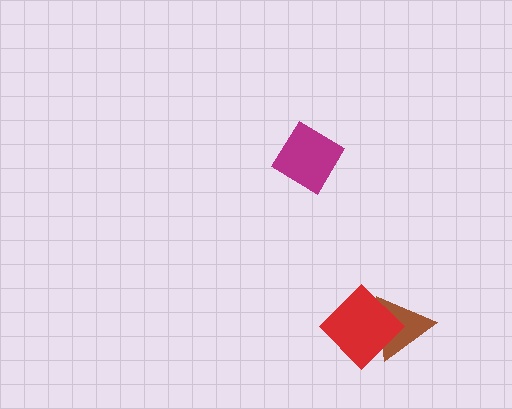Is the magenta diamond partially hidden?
No, no other shape covers it.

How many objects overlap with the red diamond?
1 object overlaps with the red diamond.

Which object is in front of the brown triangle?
The red diamond is in front of the brown triangle.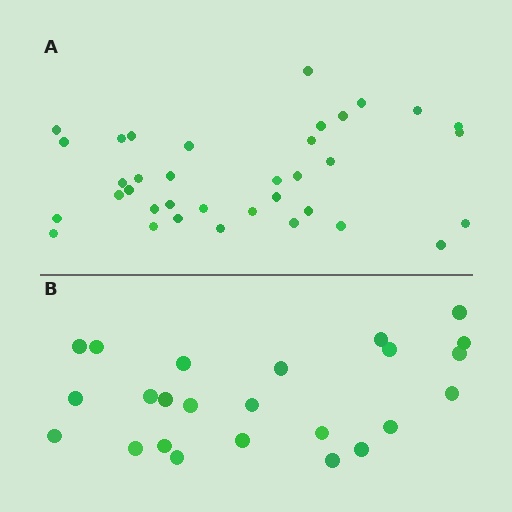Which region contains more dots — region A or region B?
Region A (the top region) has more dots.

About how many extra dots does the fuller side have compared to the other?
Region A has roughly 12 or so more dots than region B.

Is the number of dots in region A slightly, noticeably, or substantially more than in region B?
Region A has substantially more. The ratio is roughly 1.5 to 1.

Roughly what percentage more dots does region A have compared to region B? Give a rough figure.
About 50% more.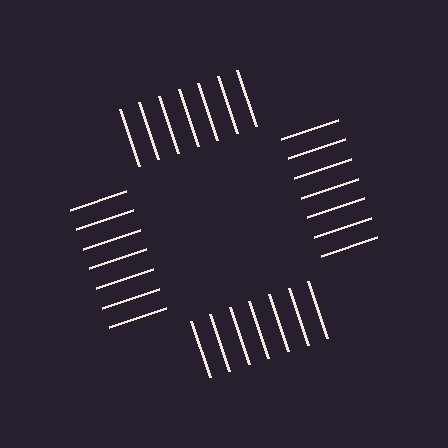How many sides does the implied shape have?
4 sides — the line-ends trace a square.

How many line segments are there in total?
28 — 7 along each of the 4 edges.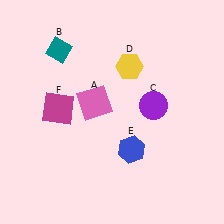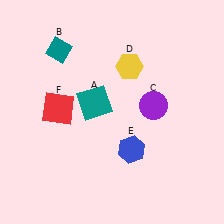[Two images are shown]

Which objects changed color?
A changed from pink to teal. F changed from magenta to red.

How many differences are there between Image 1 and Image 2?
There are 2 differences between the two images.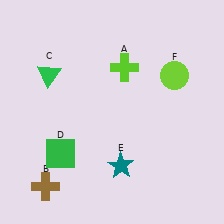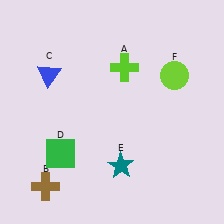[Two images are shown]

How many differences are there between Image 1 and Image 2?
There is 1 difference between the two images.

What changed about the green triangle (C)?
In Image 1, C is green. In Image 2, it changed to blue.